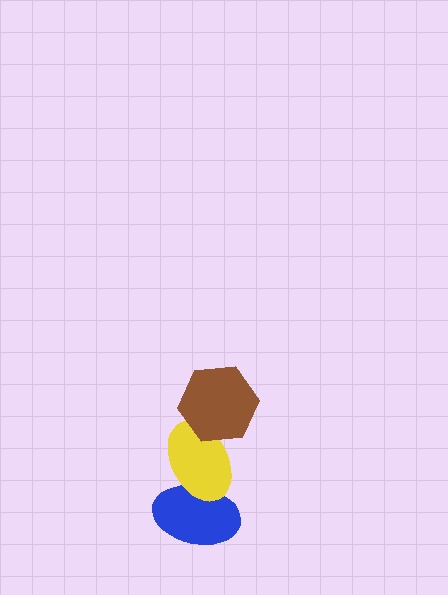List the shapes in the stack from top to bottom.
From top to bottom: the brown hexagon, the yellow ellipse, the blue ellipse.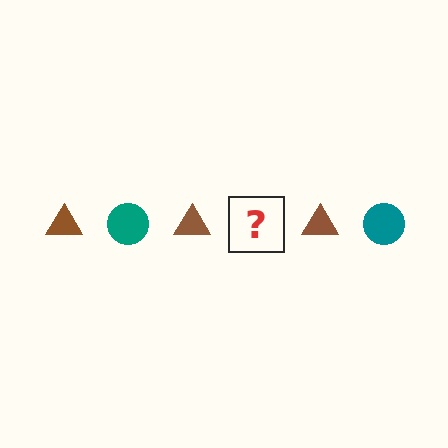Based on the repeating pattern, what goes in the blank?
The blank should be a teal circle.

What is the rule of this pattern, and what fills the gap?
The rule is that the pattern alternates between brown triangle and teal circle. The gap should be filled with a teal circle.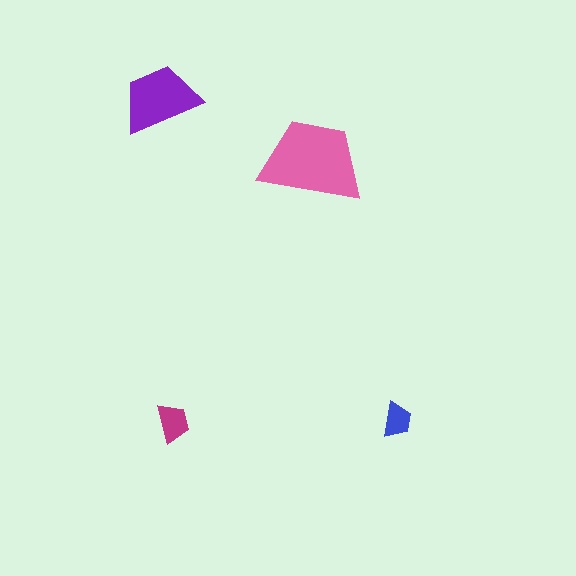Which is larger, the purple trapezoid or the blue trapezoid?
The purple one.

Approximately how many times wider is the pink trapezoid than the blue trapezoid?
About 3 times wider.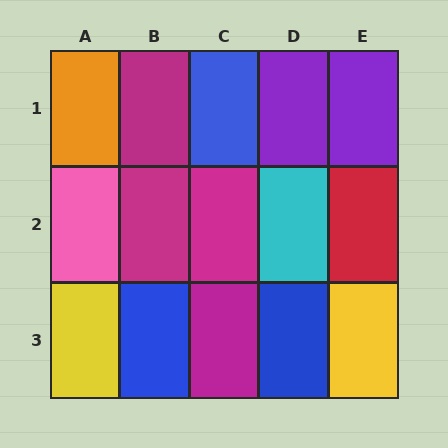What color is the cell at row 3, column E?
Yellow.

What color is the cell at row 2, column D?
Cyan.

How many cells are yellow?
2 cells are yellow.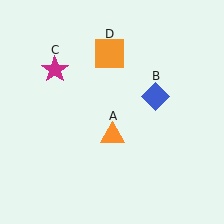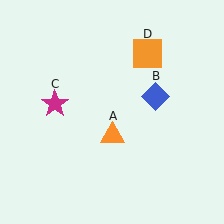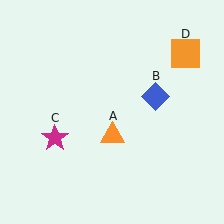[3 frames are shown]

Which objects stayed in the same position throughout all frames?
Orange triangle (object A) and blue diamond (object B) remained stationary.